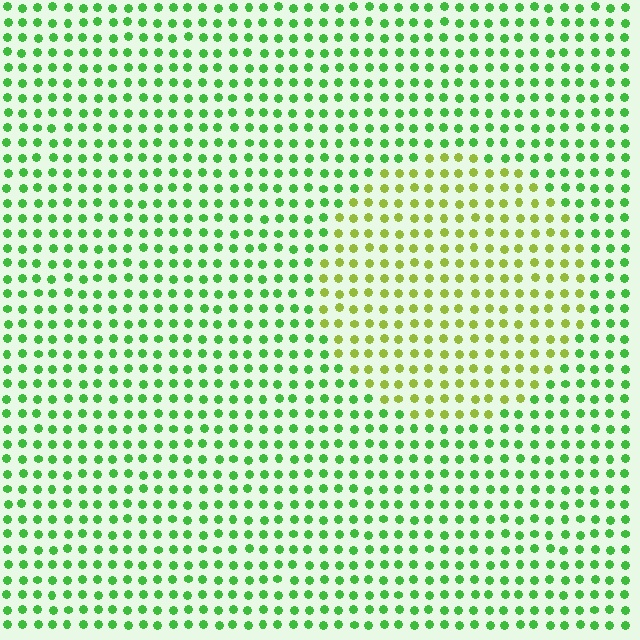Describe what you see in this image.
The image is filled with small green elements in a uniform arrangement. A circle-shaped region is visible where the elements are tinted to a slightly different hue, forming a subtle color boundary.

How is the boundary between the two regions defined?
The boundary is defined purely by a slight shift in hue (about 41 degrees). Spacing, size, and orientation are identical on both sides.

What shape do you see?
I see a circle.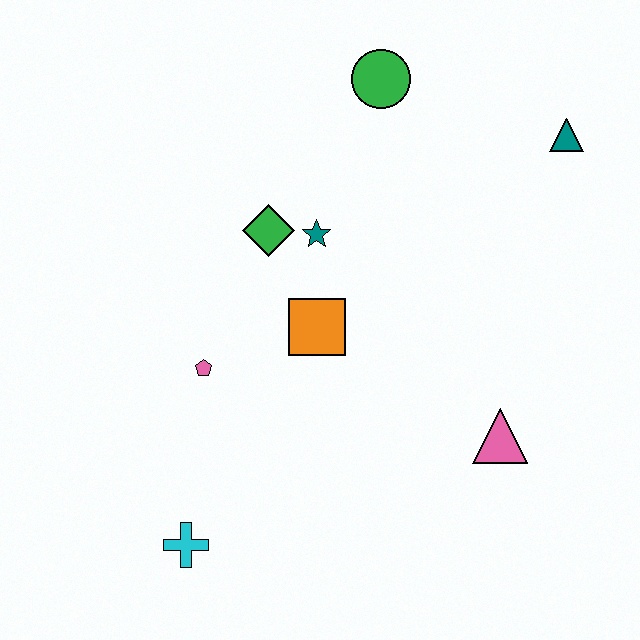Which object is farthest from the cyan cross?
The teal triangle is farthest from the cyan cross.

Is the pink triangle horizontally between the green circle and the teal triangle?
Yes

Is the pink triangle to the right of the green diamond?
Yes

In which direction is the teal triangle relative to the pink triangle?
The teal triangle is above the pink triangle.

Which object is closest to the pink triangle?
The orange square is closest to the pink triangle.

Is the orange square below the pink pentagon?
No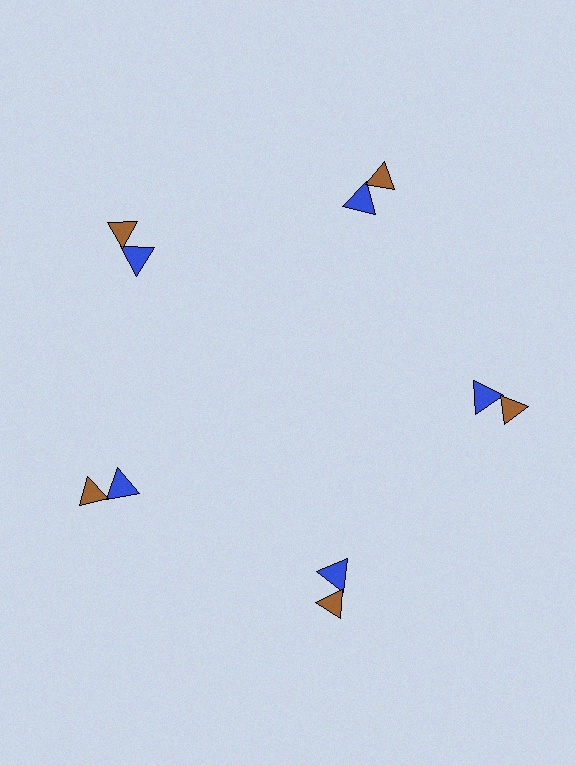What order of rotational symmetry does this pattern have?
This pattern has 5-fold rotational symmetry.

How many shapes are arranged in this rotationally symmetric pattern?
There are 10 shapes, arranged in 5 groups of 2.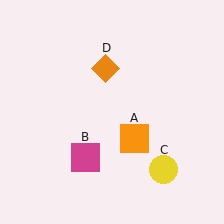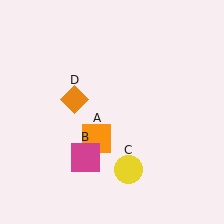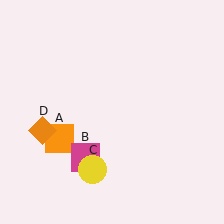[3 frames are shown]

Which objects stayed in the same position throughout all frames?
Magenta square (object B) remained stationary.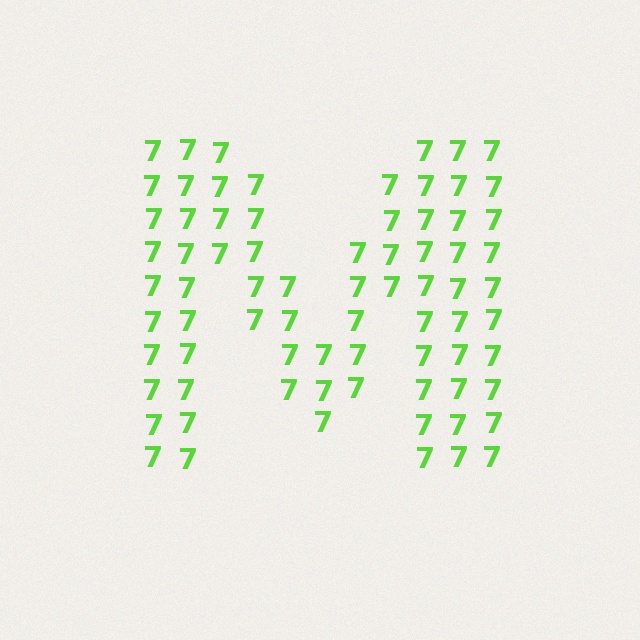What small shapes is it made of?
It is made of small digit 7's.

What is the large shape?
The large shape is the letter M.